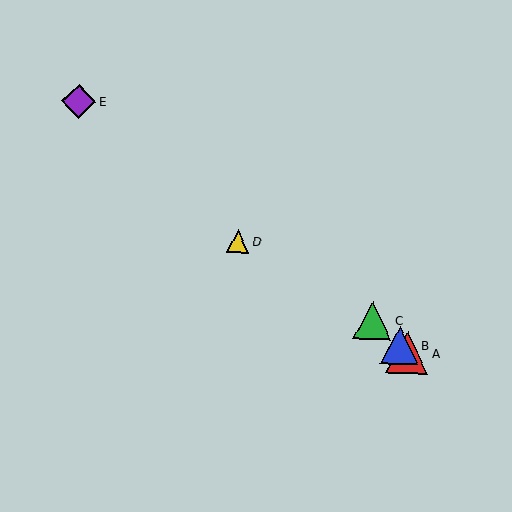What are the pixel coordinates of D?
Object D is at (238, 241).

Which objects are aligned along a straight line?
Objects A, B, C are aligned along a straight line.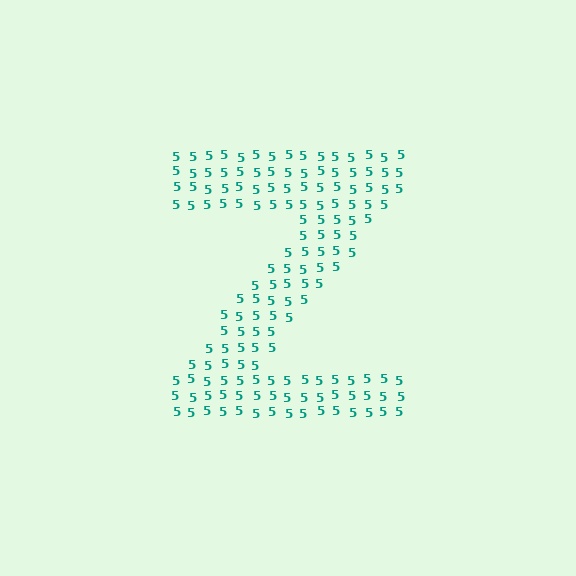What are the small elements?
The small elements are digit 5's.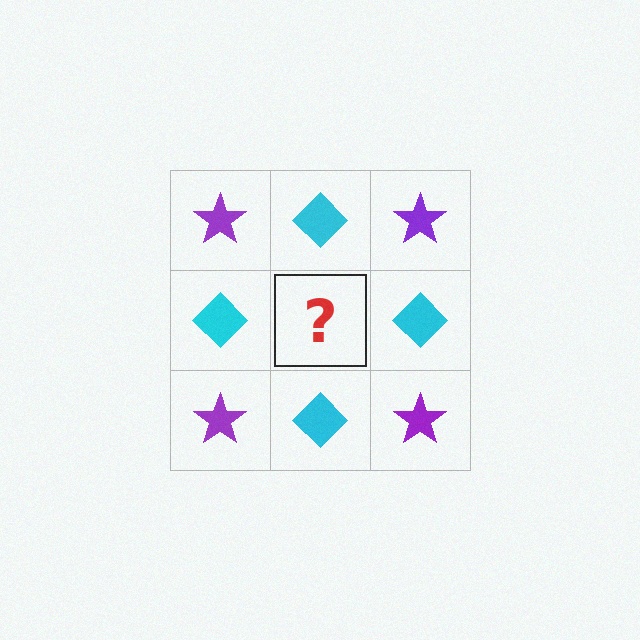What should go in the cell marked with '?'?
The missing cell should contain a purple star.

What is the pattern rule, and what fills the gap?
The rule is that it alternates purple star and cyan diamond in a checkerboard pattern. The gap should be filled with a purple star.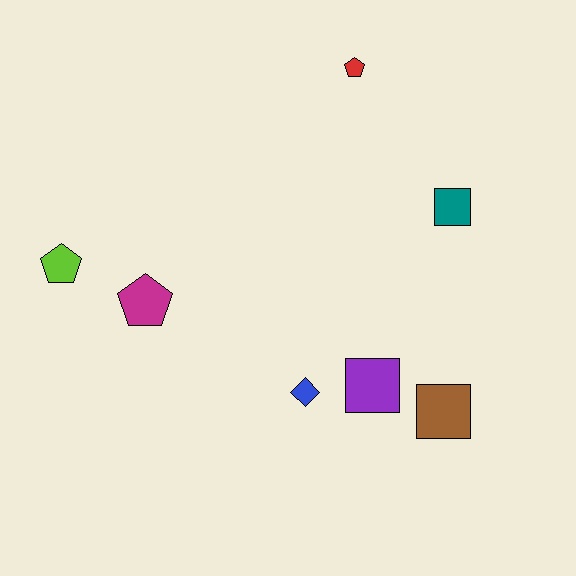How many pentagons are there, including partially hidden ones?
There are 3 pentagons.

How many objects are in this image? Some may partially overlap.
There are 7 objects.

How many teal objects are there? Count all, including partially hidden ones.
There is 1 teal object.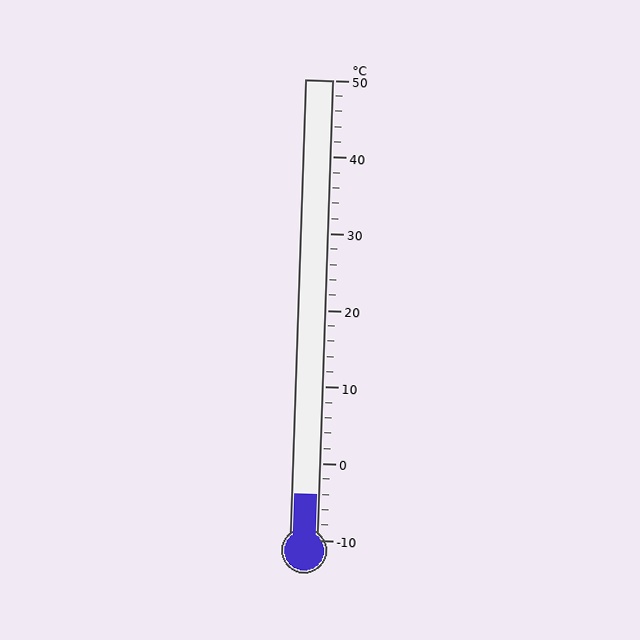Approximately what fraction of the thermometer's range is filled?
The thermometer is filled to approximately 10% of its range.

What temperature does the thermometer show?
The thermometer shows approximately -4°C.